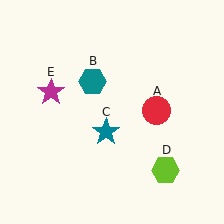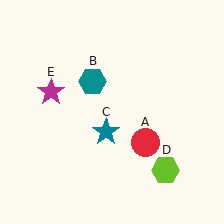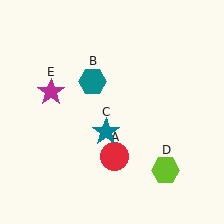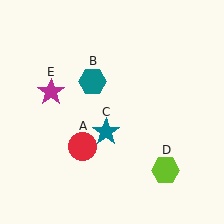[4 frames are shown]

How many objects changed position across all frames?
1 object changed position: red circle (object A).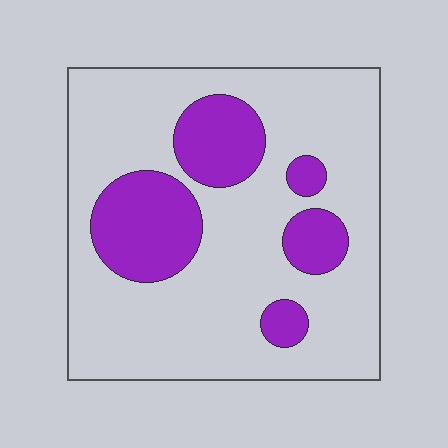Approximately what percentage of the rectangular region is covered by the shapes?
Approximately 25%.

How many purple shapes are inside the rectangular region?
5.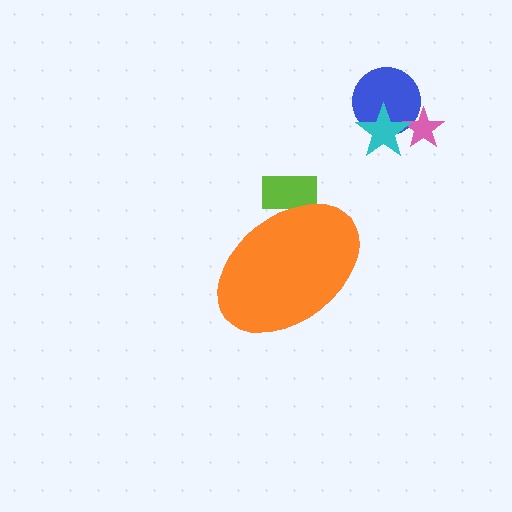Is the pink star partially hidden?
No, the pink star is fully visible.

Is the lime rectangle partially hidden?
Yes, the lime rectangle is partially hidden behind the orange ellipse.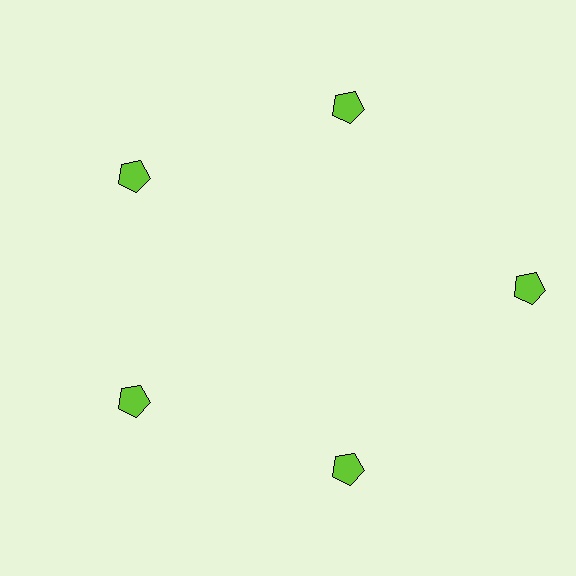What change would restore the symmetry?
The symmetry would be restored by moving it inward, back onto the ring so that all 5 pentagons sit at equal angles and equal distance from the center.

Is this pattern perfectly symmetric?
No. The 5 lime pentagons are arranged in a ring, but one element near the 3 o'clock position is pushed outward from the center, breaking the 5-fold rotational symmetry.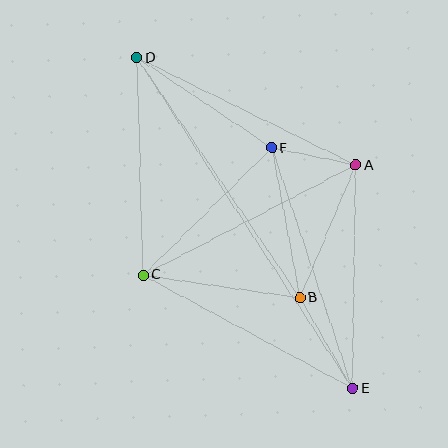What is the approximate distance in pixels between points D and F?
The distance between D and F is approximately 163 pixels.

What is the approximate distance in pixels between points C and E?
The distance between C and E is approximately 238 pixels.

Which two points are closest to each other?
Points A and F are closest to each other.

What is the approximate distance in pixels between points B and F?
The distance between B and F is approximately 152 pixels.